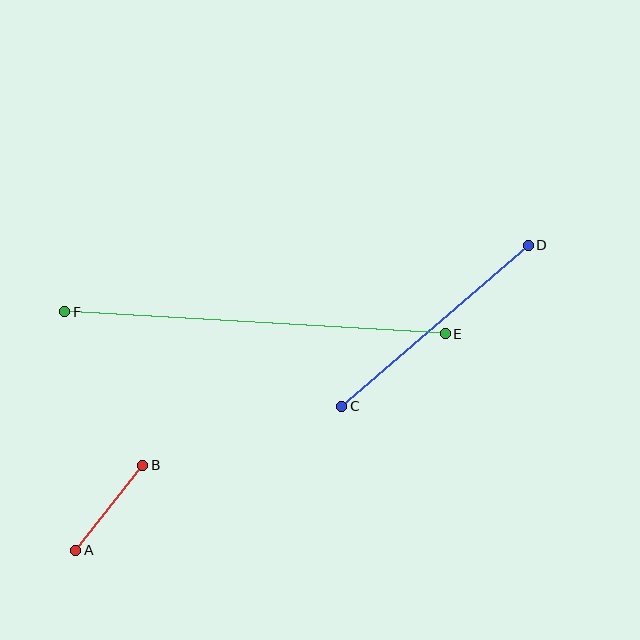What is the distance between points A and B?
The distance is approximately 108 pixels.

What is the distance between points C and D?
The distance is approximately 246 pixels.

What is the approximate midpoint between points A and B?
The midpoint is at approximately (109, 508) pixels.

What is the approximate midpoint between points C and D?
The midpoint is at approximately (435, 326) pixels.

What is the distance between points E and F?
The distance is approximately 381 pixels.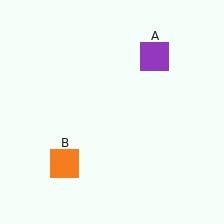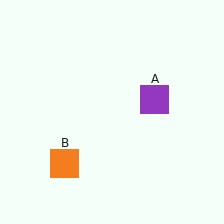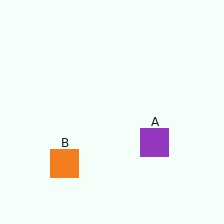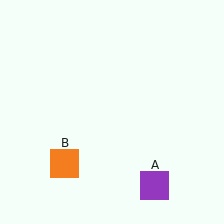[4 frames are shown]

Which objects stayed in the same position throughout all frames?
Orange square (object B) remained stationary.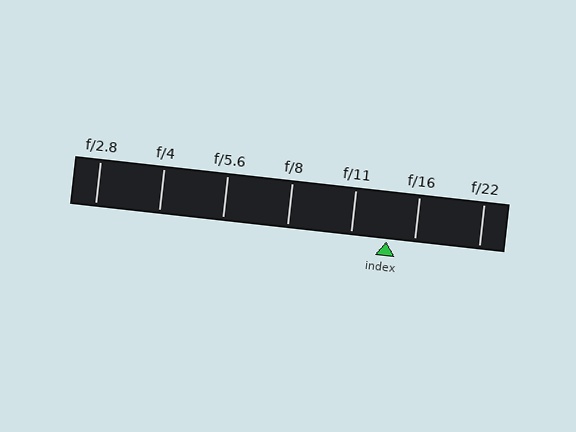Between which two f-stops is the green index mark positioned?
The index mark is between f/11 and f/16.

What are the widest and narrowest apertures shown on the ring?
The widest aperture shown is f/2.8 and the narrowest is f/22.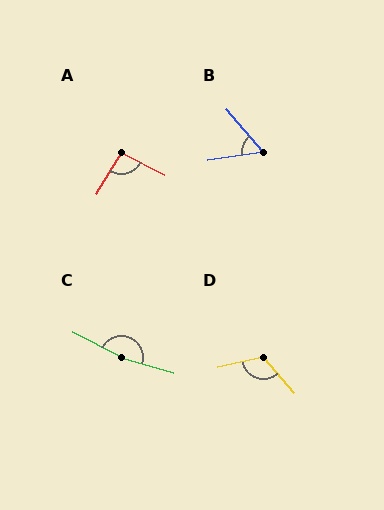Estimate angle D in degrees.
Approximately 119 degrees.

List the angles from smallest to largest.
B (58°), A (94°), D (119°), C (169°).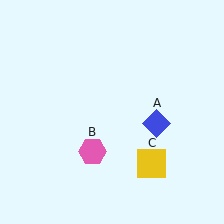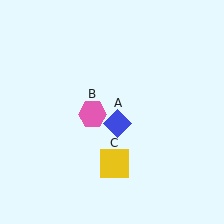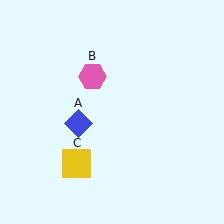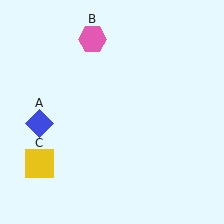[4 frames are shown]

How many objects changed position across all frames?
3 objects changed position: blue diamond (object A), pink hexagon (object B), yellow square (object C).